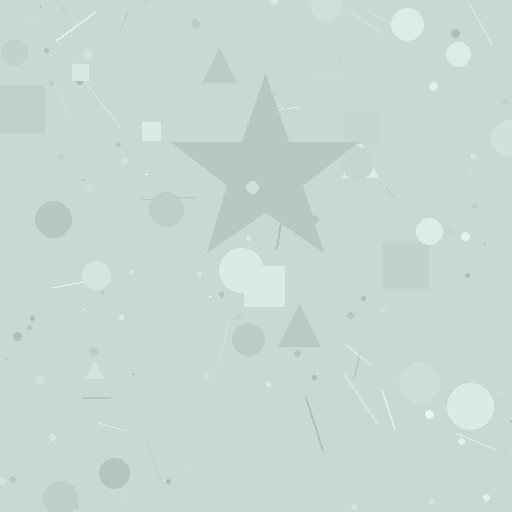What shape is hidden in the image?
A star is hidden in the image.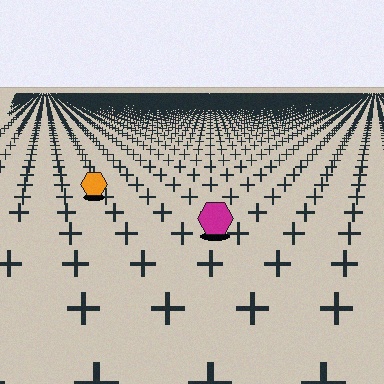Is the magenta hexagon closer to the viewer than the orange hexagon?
Yes. The magenta hexagon is closer — you can tell from the texture gradient: the ground texture is coarser near it.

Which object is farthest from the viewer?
The orange hexagon is farthest from the viewer. It appears smaller and the ground texture around it is denser.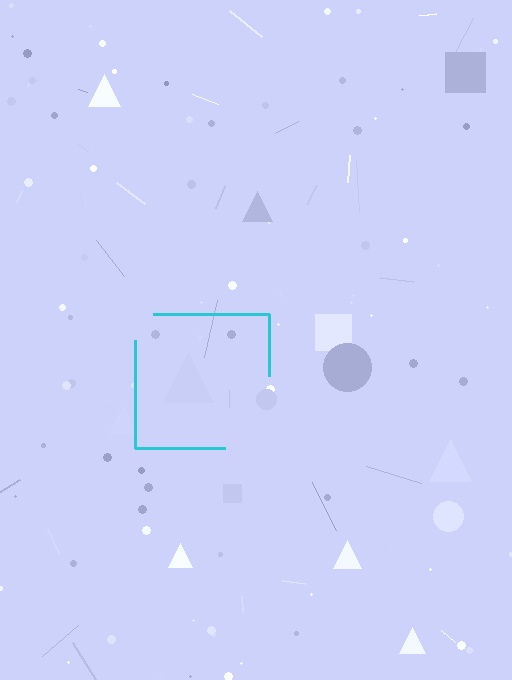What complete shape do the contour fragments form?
The contour fragments form a square.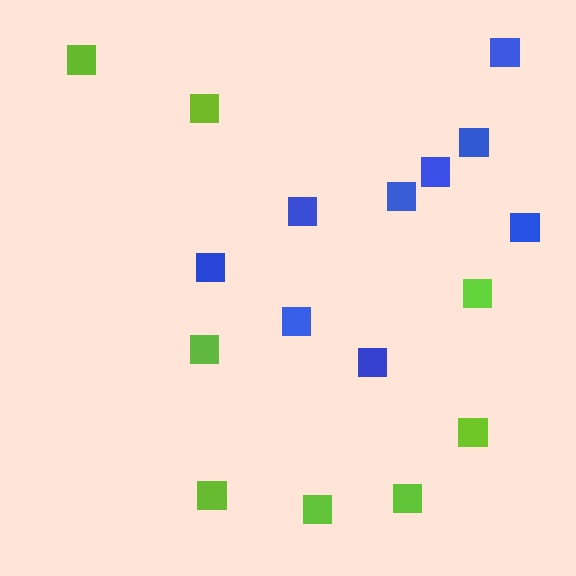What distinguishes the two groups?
There are 2 groups: one group of lime squares (8) and one group of blue squares (9).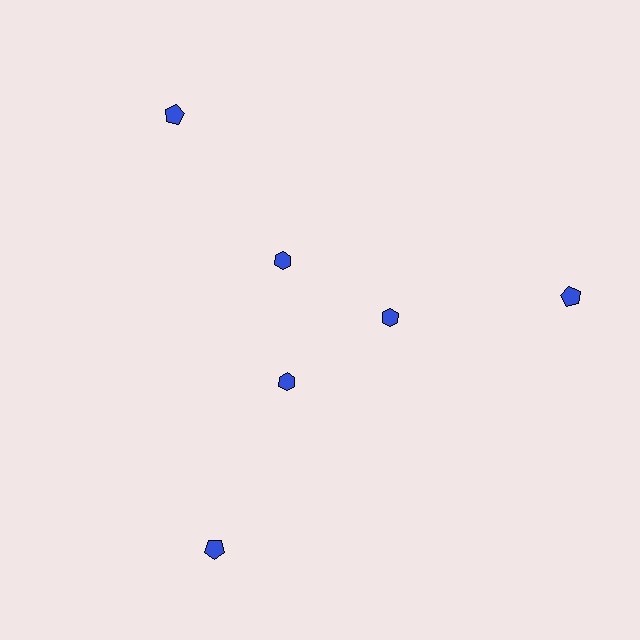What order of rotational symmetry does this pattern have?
This pattern has 3-fold rotational symmetry.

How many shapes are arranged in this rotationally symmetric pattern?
There are 6 shapes, arranged in 3 groups of 2.